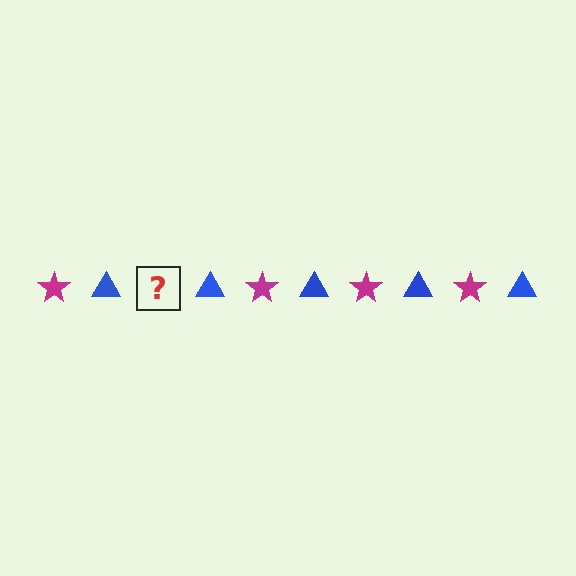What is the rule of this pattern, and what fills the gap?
The rule is that the pattern alternates between magenta star and blue triangle. The gap should be filled with a magenta star.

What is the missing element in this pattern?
The missing element is a magenta star.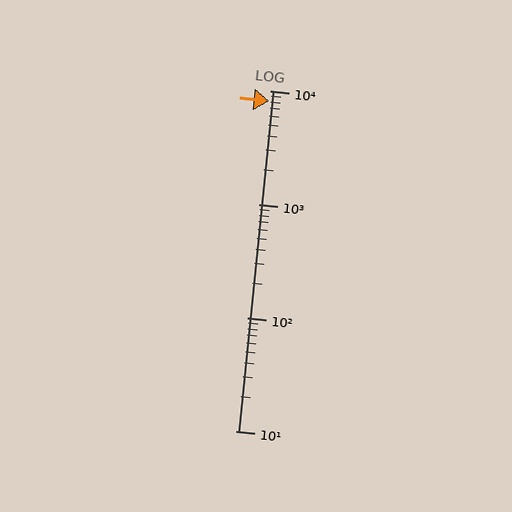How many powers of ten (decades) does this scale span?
The scale spans 3 decades, from 10 to 10000.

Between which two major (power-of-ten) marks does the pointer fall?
The pointer is between 1000 and 10000.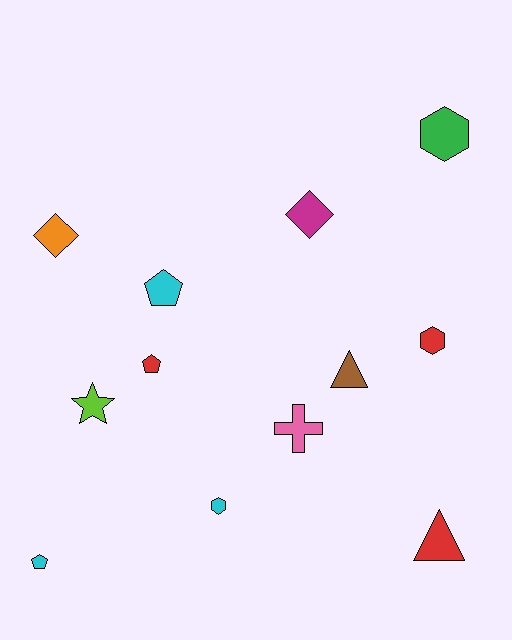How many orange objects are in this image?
There is 1 orange object.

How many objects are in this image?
There are 12 objects.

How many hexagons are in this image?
There are 3 hexagons.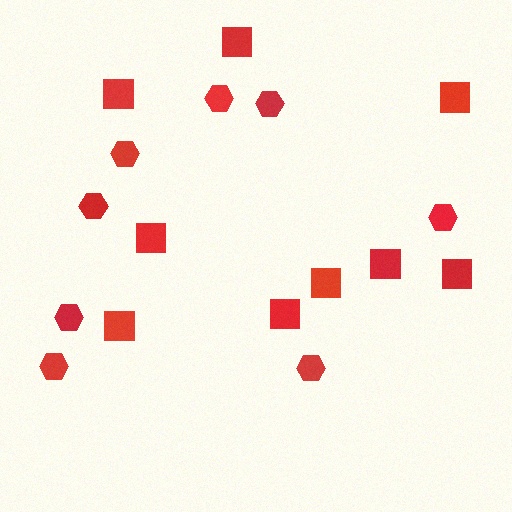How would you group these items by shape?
There are 2 groups: one group of squares (9) and one group of hexagons (8).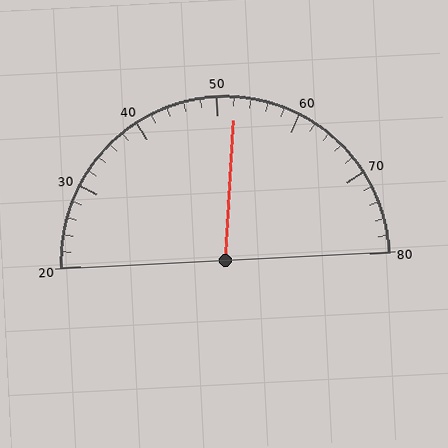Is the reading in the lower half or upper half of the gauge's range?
The reading is in the upper half of the range (20 to 80).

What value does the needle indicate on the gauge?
The needle indicates approximately 52.